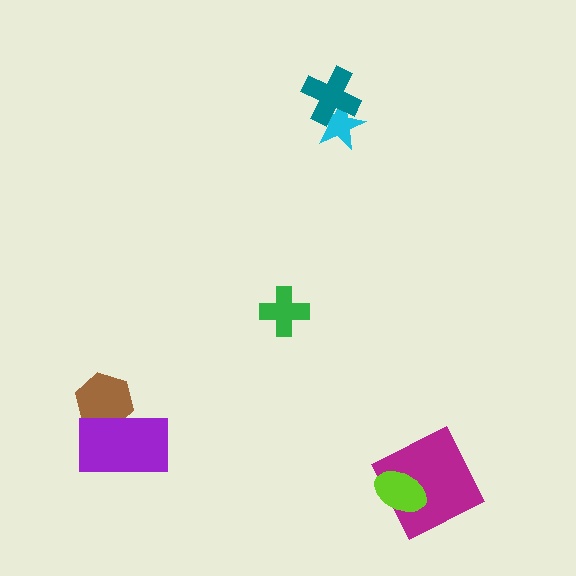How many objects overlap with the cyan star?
1 object overlaps with the cyan star.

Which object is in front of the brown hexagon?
The purple rectangle is in front of the brown hexagon.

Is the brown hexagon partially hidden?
Yes, it is partially covered by another shape.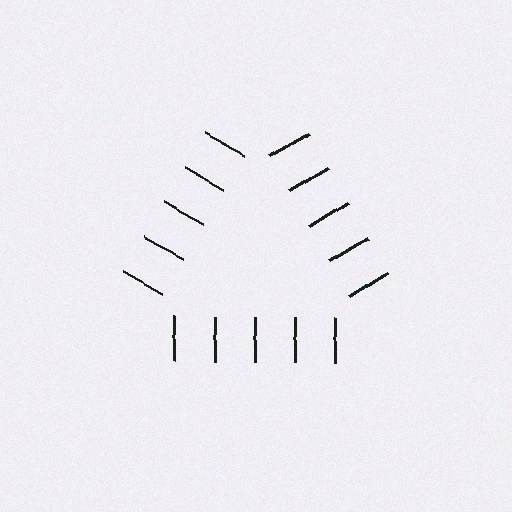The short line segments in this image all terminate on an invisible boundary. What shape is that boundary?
An illusory triangle — the line segments terminate on its edges but no continuous stroke is drawn.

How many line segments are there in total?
15 — 5 along each of the 3 edges.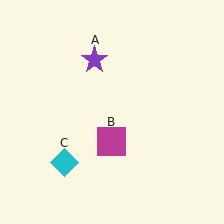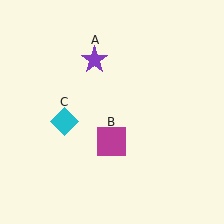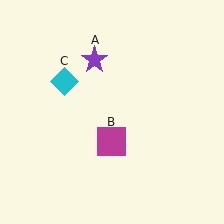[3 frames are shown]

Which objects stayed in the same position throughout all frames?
Purple star (object A) and magenta square (object B) remained stationary.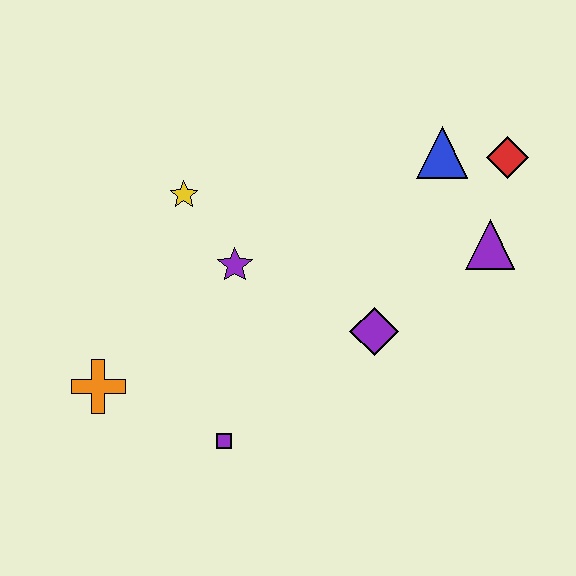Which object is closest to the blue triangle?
The red diamond is closest to the blue triangle.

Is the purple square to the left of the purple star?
Yes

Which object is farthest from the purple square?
The red diamond is farthest from the purple square.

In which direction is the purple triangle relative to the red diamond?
The purple triangle is below the red diamond.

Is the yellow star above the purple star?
Yes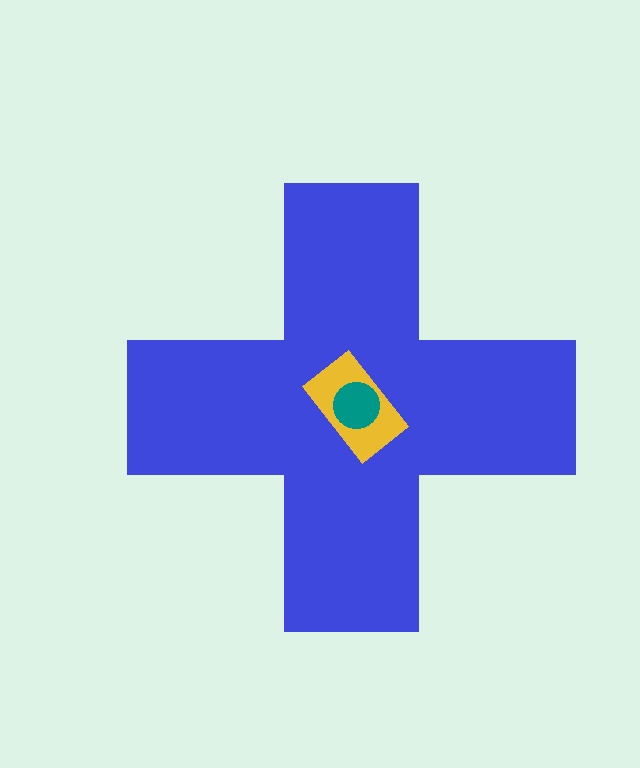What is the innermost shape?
The teal circle.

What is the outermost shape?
The blue cross.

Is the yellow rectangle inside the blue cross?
Yes.